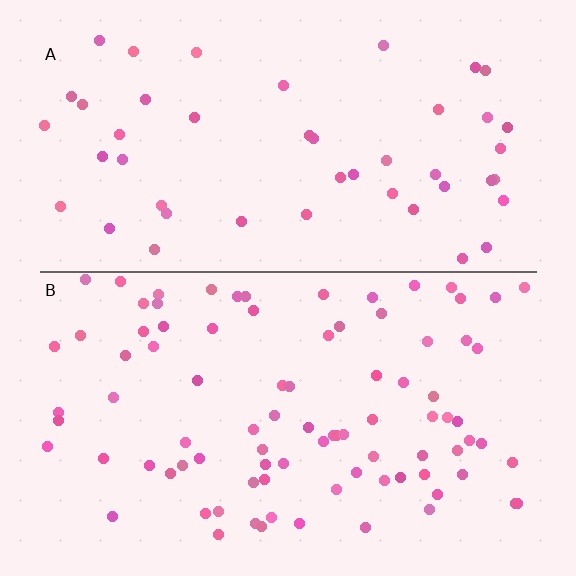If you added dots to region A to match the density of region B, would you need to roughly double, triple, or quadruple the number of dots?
Approximately double.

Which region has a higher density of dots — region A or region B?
B (the bottom).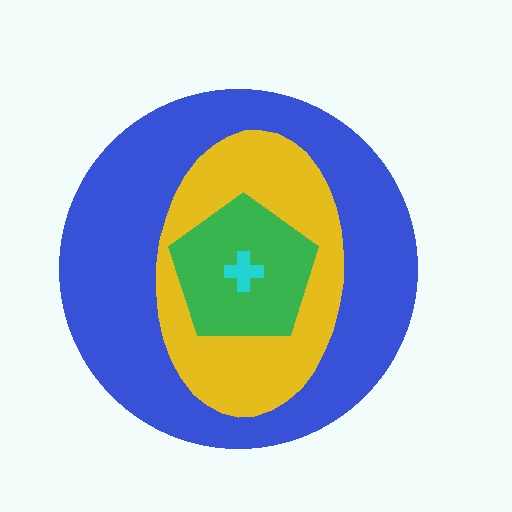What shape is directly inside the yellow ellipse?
The green pentagon.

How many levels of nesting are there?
4.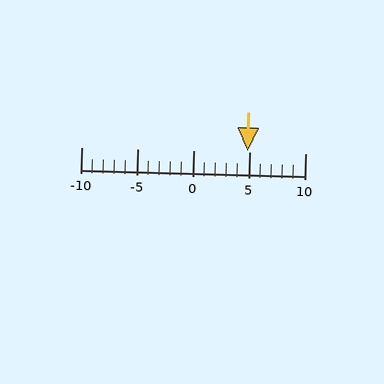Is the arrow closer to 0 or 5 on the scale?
The arrow is closer to 5.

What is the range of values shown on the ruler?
The ruler shows values from -10 to 10.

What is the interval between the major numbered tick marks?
The major tick marks are spaced 5 units apart.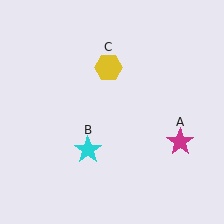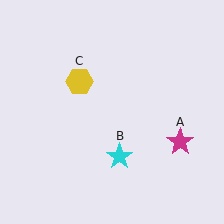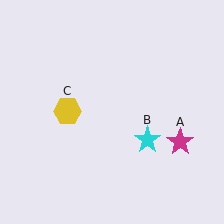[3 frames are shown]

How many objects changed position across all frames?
2 objects changed position: cyan star (object B), yellow hexagon (object C).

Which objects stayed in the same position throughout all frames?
Magenta star (object A) remained stationary.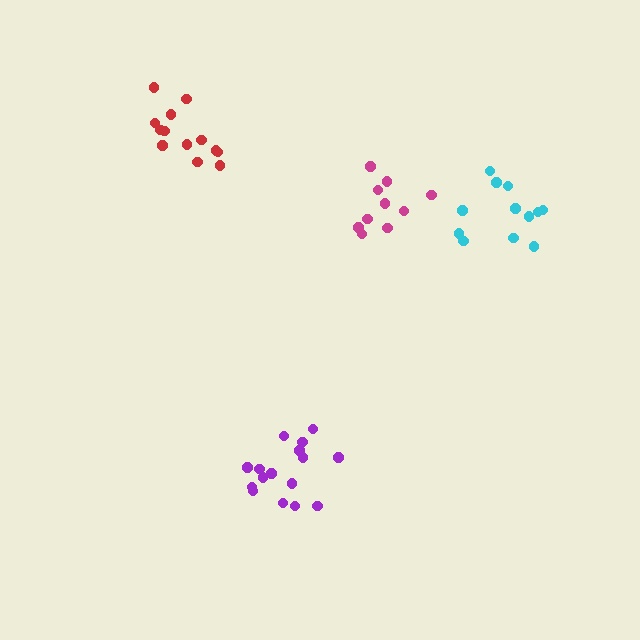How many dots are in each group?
Group 1: 13 dots, Group 2: 16 dots, Group 3: 12 dots, Group 4: 10 dots (51 total).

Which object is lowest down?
The purple cluster is bottommost.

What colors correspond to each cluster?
The clusters are colored: red, purple, cyan, magenta.